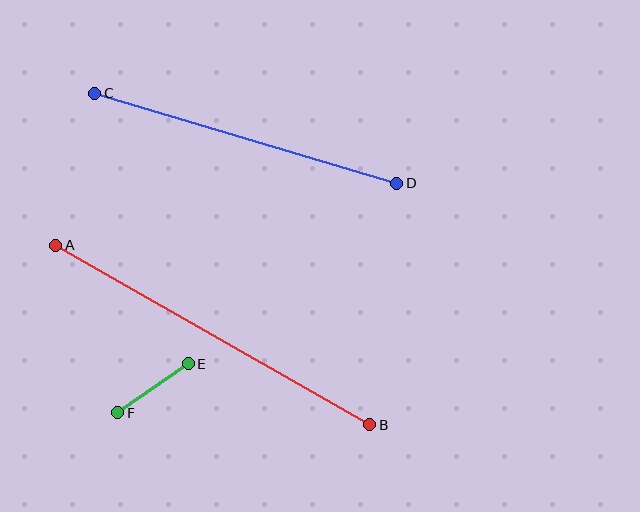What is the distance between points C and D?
The distance is approximately 315 pixels.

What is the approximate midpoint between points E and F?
The midpoint is at approximately (153, 388) pixels.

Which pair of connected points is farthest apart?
Points A and B are farthest apart.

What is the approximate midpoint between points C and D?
The midpoint is at approximately (246, 138) pixels.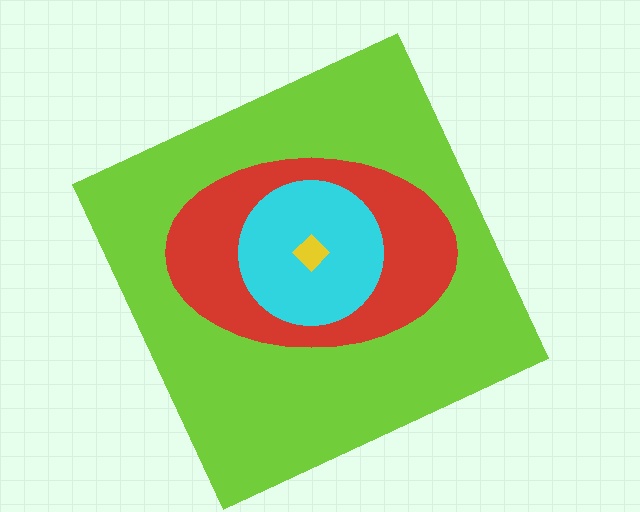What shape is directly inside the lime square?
The red ellipse.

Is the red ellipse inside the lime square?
Yes.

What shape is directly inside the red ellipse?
The cyan circle.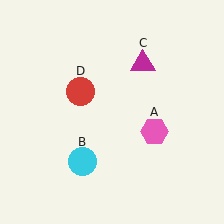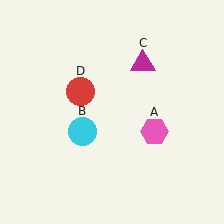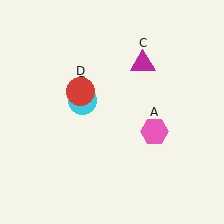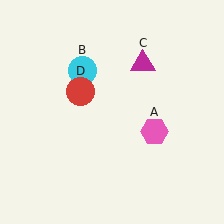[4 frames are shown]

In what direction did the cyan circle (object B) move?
The cyan circle (object B) moved up.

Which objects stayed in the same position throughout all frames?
Pink hexagon (object A) and magenta triangle (object C) and red circle (object D) remained stationary.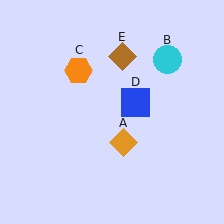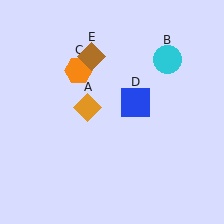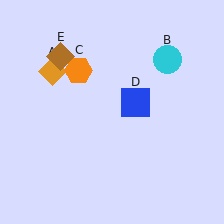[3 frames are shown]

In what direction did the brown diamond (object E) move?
The brown diamond (object E) moved left.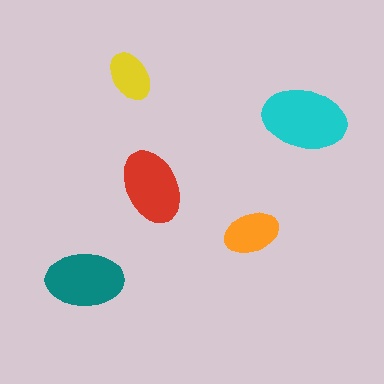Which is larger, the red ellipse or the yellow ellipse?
The red one.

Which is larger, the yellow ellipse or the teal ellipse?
The teal one.